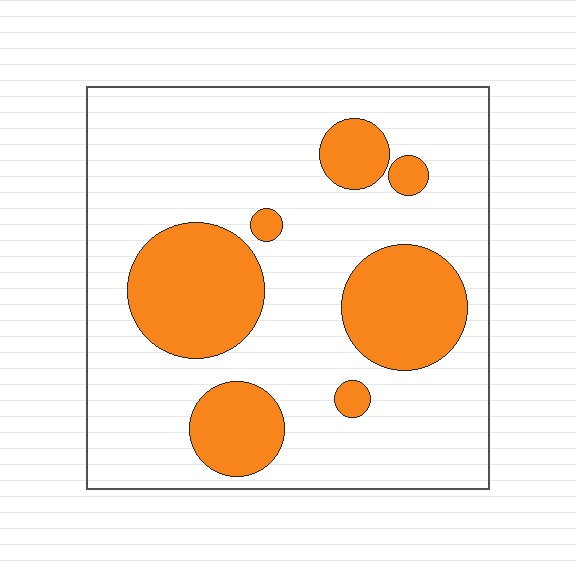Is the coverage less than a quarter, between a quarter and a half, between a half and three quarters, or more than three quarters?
Between a quarter and a half.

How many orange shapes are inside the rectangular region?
7.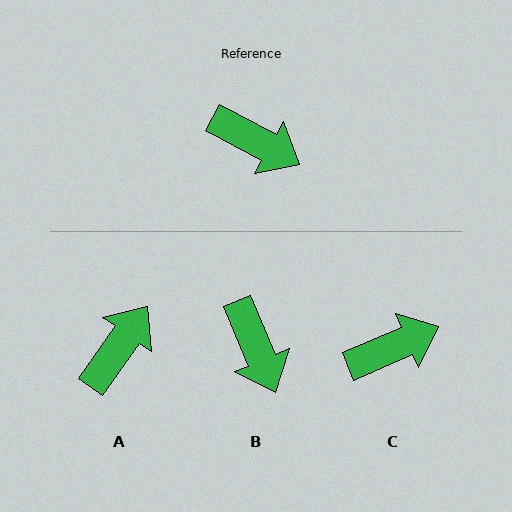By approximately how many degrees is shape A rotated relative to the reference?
Approximately 83 degrees counter-clockwise.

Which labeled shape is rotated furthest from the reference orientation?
A, about 83 degrees away.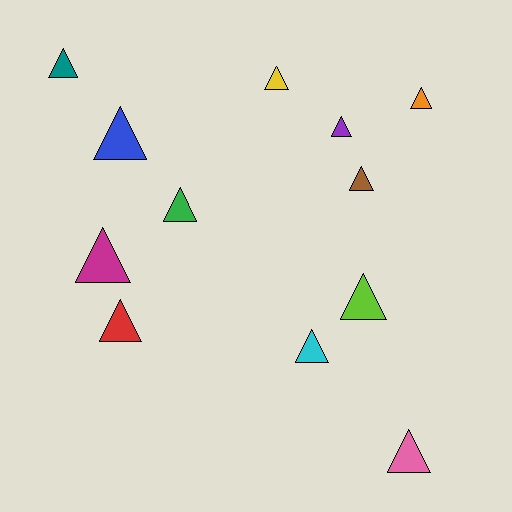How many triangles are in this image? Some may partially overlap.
There are 12 triangles.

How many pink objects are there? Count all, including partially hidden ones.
There is 1 pink object.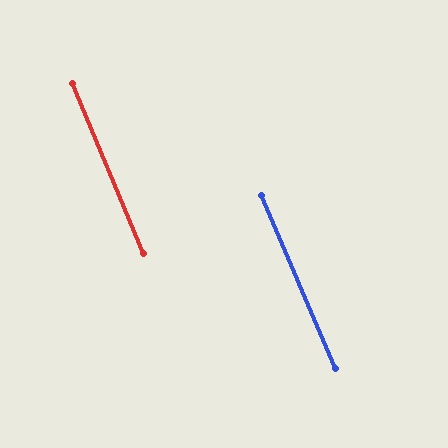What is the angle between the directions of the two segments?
Approximately 0 degrees.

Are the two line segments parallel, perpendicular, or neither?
Parallel — their directions differ by only 0.4°.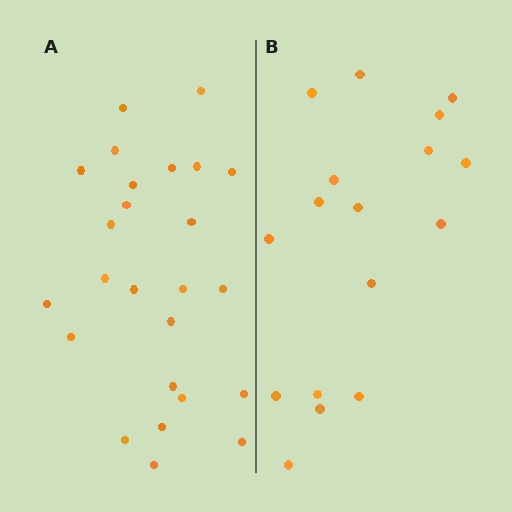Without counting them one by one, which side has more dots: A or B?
Region A (the left region) has more dots.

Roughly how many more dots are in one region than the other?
Region A has roughly 8 or so more dots than region B.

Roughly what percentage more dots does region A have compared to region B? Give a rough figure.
About 45% more.